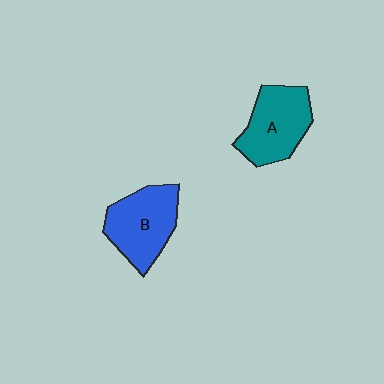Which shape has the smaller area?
Shape A (teal).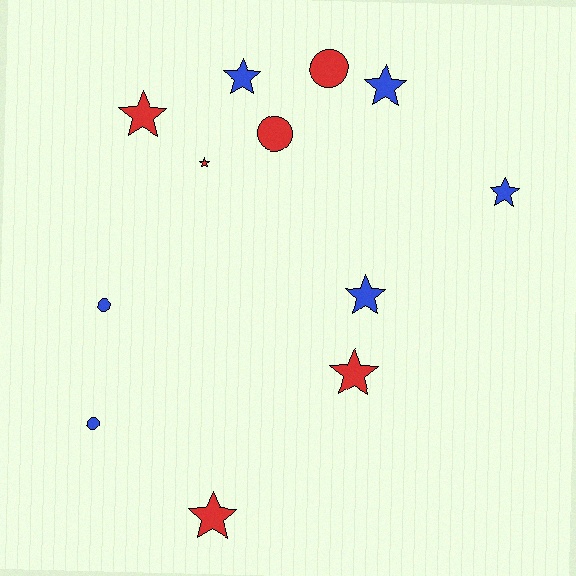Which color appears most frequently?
Blue, with 6 objects.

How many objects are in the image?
There are 12 objects.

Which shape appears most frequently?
Star, with 8 objects.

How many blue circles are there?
There are 2 blue circles.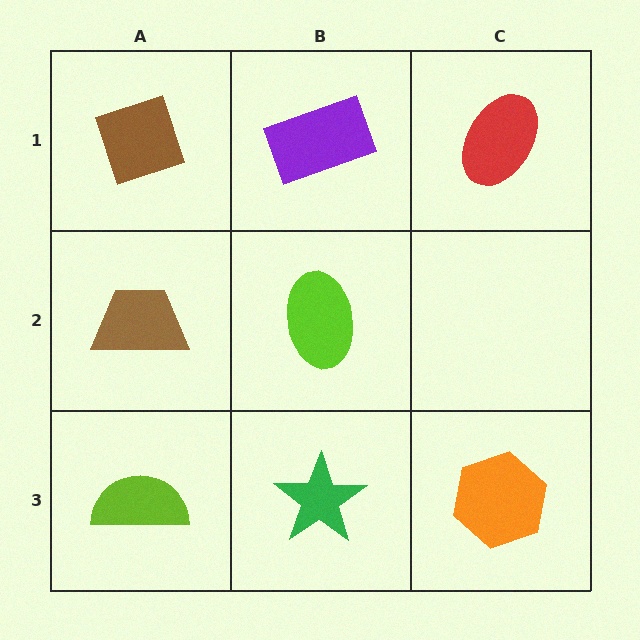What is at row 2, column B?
A lime ellipse.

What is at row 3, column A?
A lime semicircle.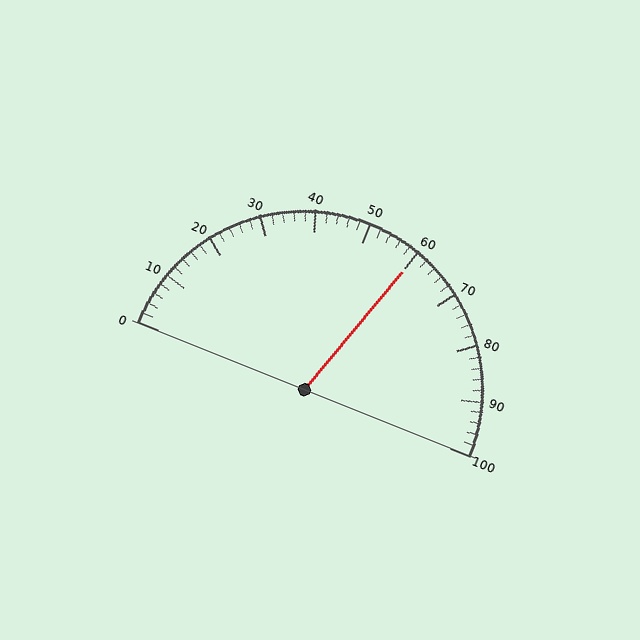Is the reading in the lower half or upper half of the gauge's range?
The reading is in the upper half of the range (0 to 100).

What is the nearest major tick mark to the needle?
The nearest major tick mark is 60.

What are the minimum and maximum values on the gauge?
The gauge ranges from 0 to 100.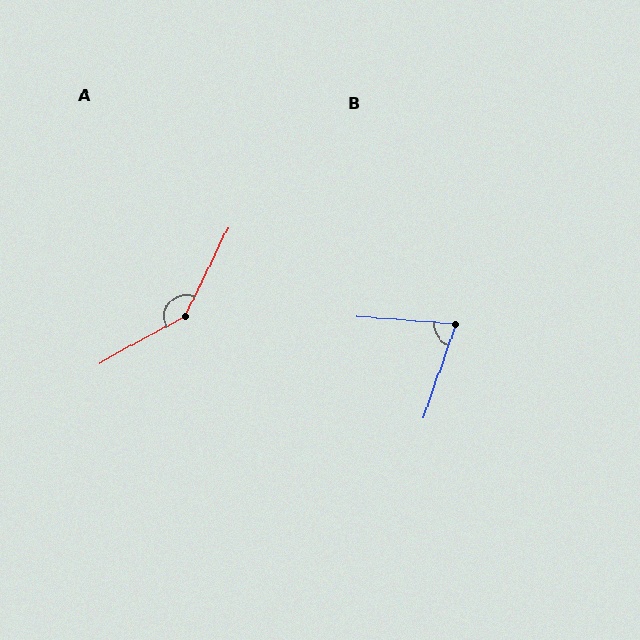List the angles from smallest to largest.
B (75°), A (145°).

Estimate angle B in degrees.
Approximately 75 degrees.